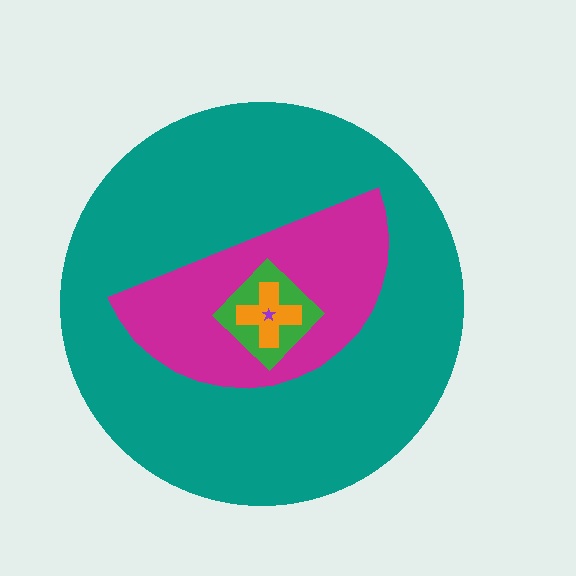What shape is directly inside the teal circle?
The magenta semicircle.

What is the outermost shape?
The teal circle.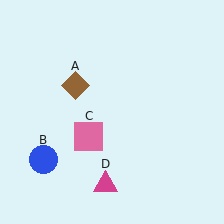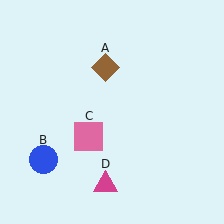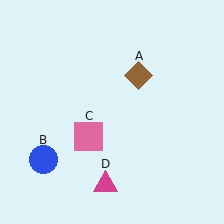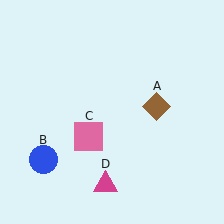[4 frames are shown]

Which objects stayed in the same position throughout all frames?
Blue circle (object B) and pink square (object C) and magenta triangle (object D) remained stationary.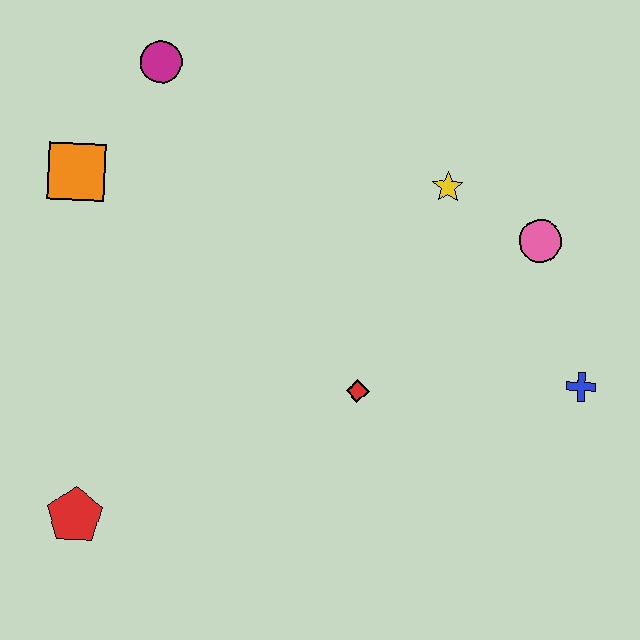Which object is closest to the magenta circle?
The orange square is closest to the magenta circle.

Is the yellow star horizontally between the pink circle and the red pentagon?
Yes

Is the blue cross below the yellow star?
Yes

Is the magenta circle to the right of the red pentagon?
Yes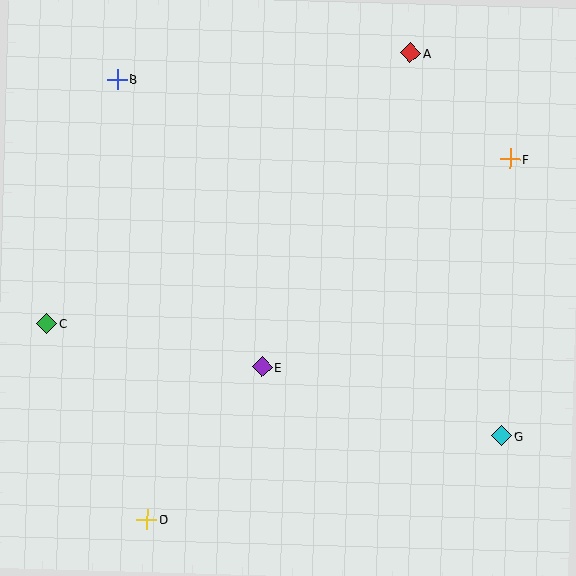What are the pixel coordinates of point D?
Point D is at (147, 519).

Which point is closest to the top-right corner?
Point F is closest to the top-right corner.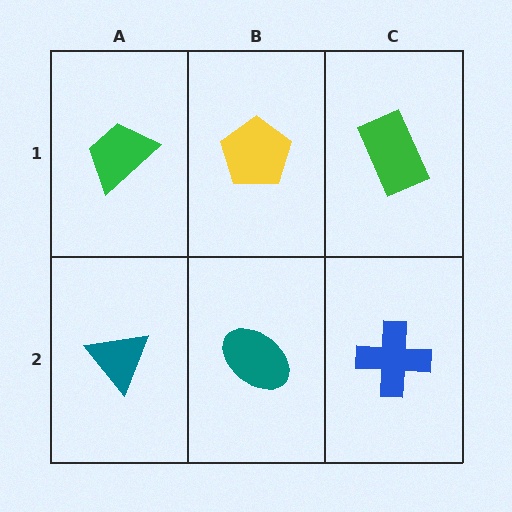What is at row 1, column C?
A green rectangle.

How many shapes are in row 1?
3 shapes.